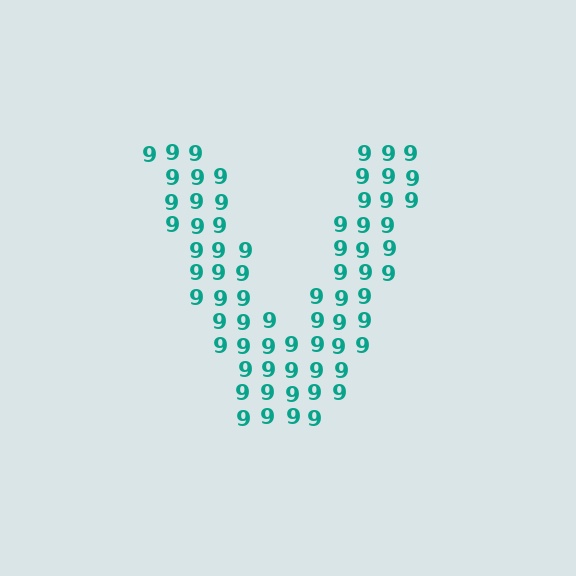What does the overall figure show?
The overall figure shows the letter V.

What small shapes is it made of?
It is made of small digit 9's.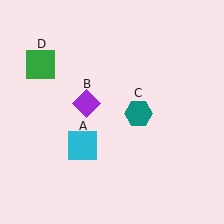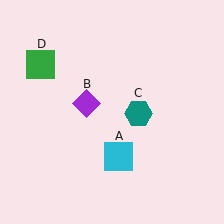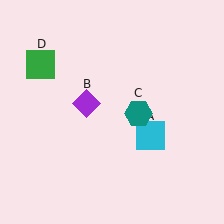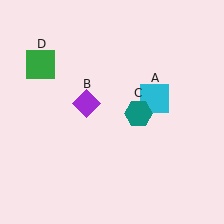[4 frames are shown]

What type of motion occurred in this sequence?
The cyan square (object A) rotated counterclockwise around the center of the scene.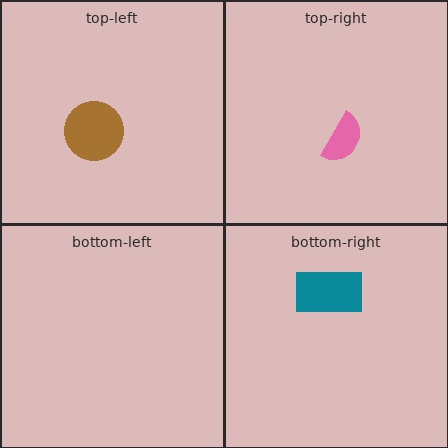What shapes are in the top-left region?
The brown circle.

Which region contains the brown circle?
The top-left region.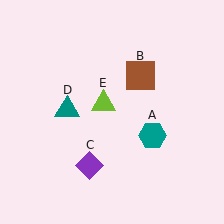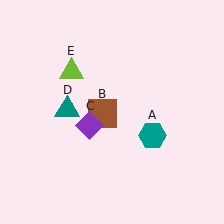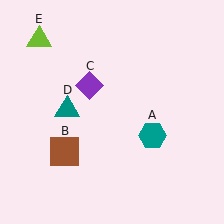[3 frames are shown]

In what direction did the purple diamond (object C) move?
The purple diamond (object C) moved up.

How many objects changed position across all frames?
3 objects changed position: brown square (object B), purple diamond (object C), lime triangle (object E).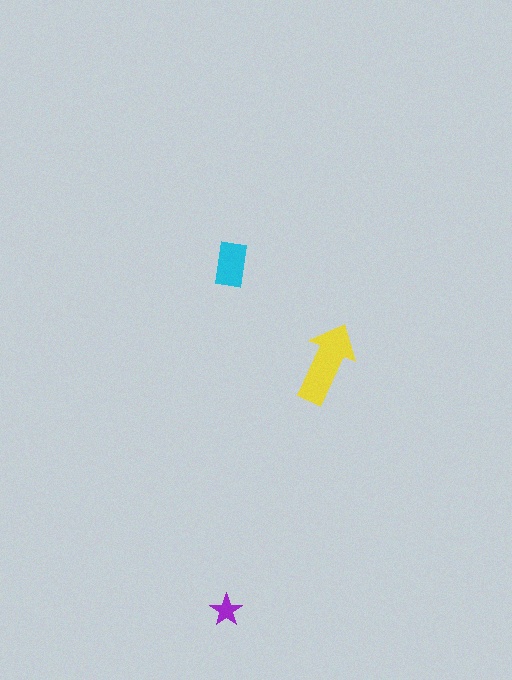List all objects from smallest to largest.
The purple star, the cyan rectangle, the yellow arrow.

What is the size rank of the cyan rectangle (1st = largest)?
2nd.